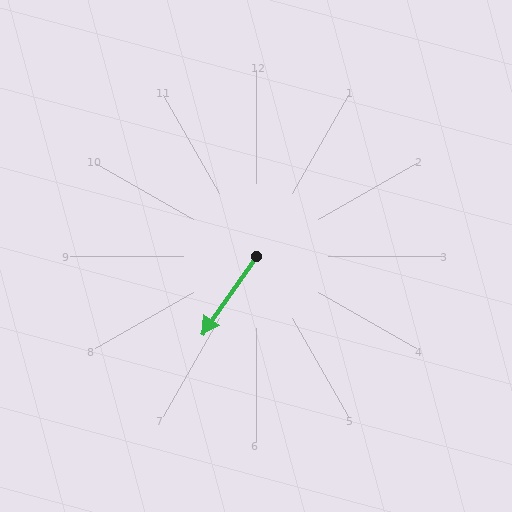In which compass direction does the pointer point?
Southwest.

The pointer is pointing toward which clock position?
Roughly 7 o'clock.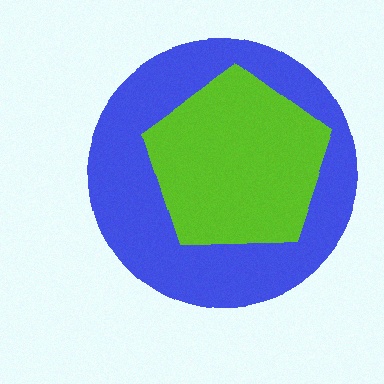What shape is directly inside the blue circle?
The lime pentagon.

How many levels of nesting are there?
2.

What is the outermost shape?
The blue circle.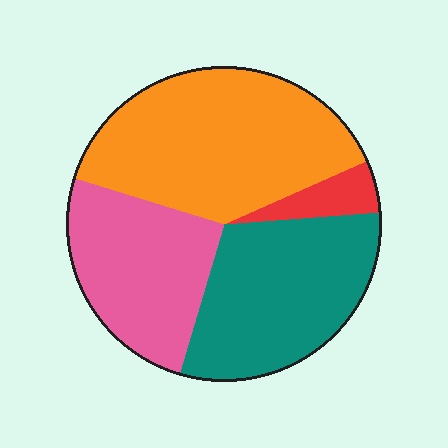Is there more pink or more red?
Pink.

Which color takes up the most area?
Orange, at roughly 40%.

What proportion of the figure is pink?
Pink covers around 25% of the figure.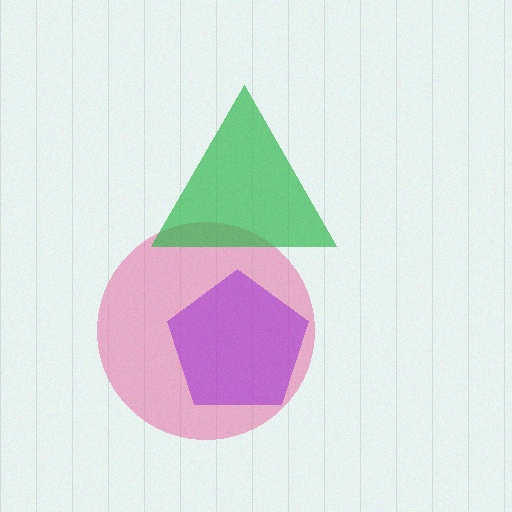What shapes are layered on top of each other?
The layered shapes are: a pink circle, a purple pentagon, a green triangle.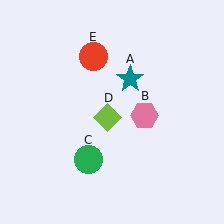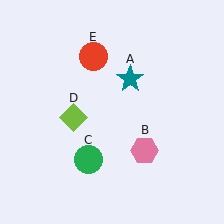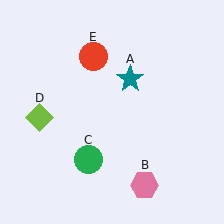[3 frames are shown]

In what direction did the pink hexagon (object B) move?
The pink hexagon (object B) moved down.